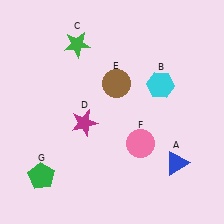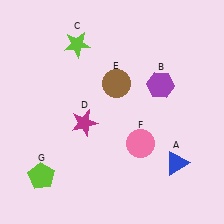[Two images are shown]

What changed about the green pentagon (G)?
In Image 1, G is green. In Image 2, it changed to lime.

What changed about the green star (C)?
In Image 1, C is green. In Image 2, it changed to lime.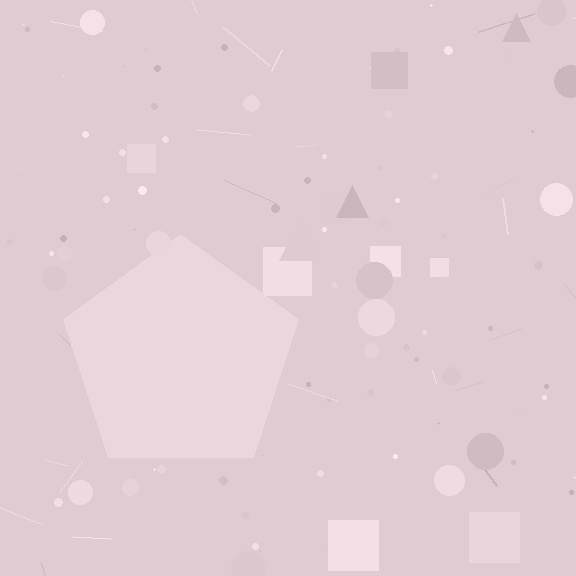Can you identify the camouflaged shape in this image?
The camouflaged shape is a pentagon.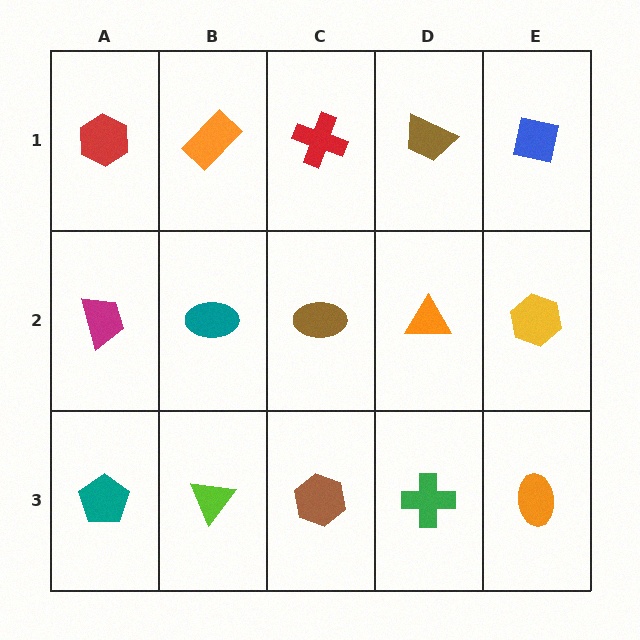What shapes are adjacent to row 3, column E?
A yellow hexagon (row 2, column E), a green cross (row 3, column D).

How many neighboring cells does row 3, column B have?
3.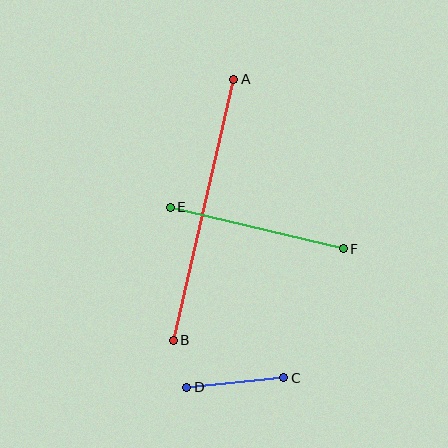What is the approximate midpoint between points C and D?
The midpoint is at approximately (235, 382) pixels.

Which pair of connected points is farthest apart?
Points A and B are farthest apart.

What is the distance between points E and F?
The distance is approximately 178 pixels.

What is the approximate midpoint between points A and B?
The midpoint is at approximately (204, 210) pixels.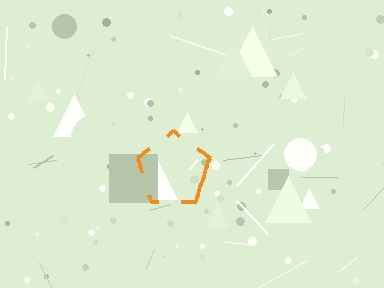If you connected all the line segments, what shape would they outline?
They would outline a pentagon.